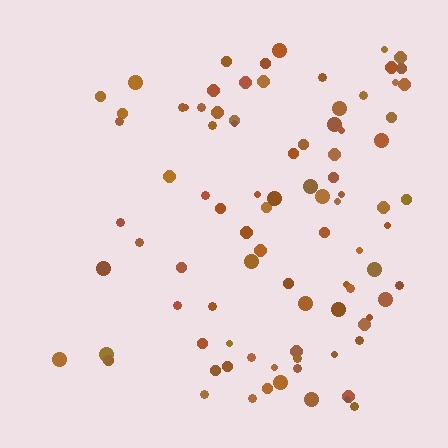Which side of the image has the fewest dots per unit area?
The left.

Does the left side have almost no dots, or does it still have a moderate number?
Still a moderate number, just noticeably fewer than the right.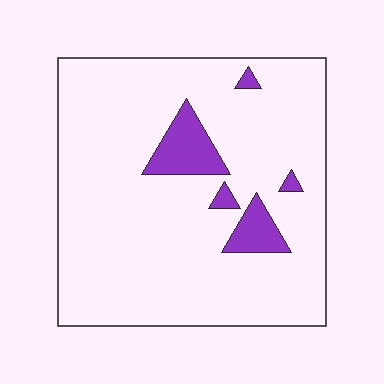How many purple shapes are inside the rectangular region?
5.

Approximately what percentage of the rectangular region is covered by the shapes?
Approximately 10%.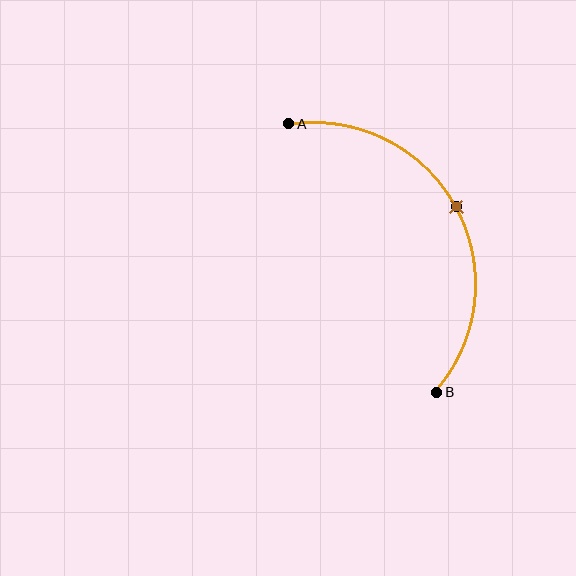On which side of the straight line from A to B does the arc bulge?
The arc bulges to the right of the straight line connecting A and B.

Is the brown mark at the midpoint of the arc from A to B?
Yes. The brown mark lies on the arc at equal arc-length from both A and B — it is the arc midpoint.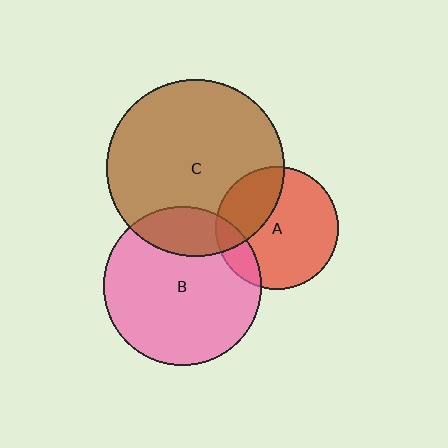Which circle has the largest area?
Circle C (brown).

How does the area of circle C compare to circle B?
Approximately 1.3 times.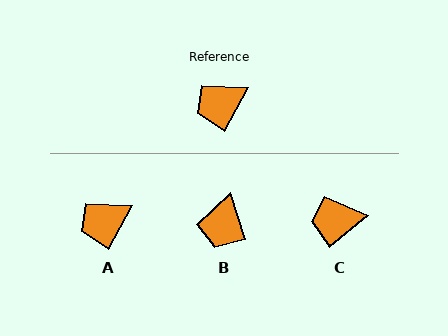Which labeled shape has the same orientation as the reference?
A.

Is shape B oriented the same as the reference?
No, it is off by about 46 degrees.